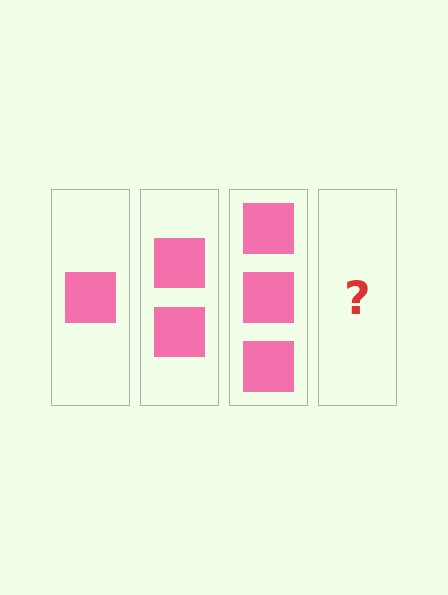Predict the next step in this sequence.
The next step is 4 squares.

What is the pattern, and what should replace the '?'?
The pattern is that each step adds one more square. The '?' should be 4 squares.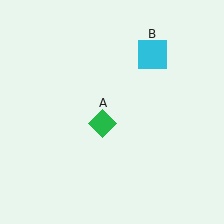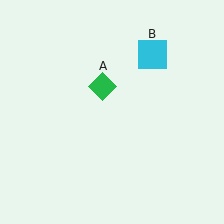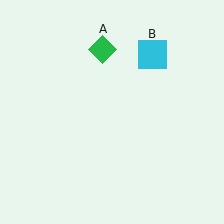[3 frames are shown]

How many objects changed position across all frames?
1 object changed position: green diamond (object A).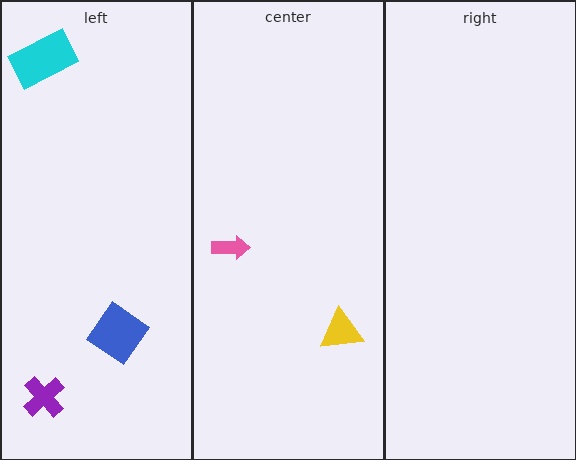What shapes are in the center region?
The pink arrow, the yellow triangle.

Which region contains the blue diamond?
The left region.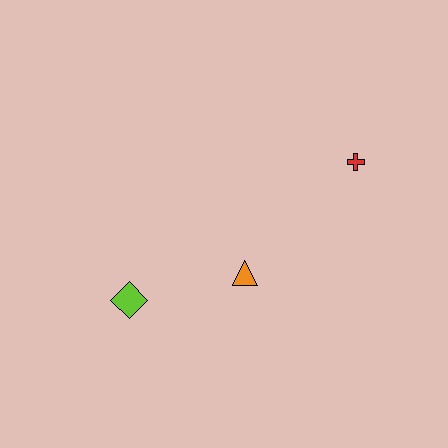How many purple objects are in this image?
There are no purple objects.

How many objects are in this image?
There are 3 objects.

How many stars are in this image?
There are no stars.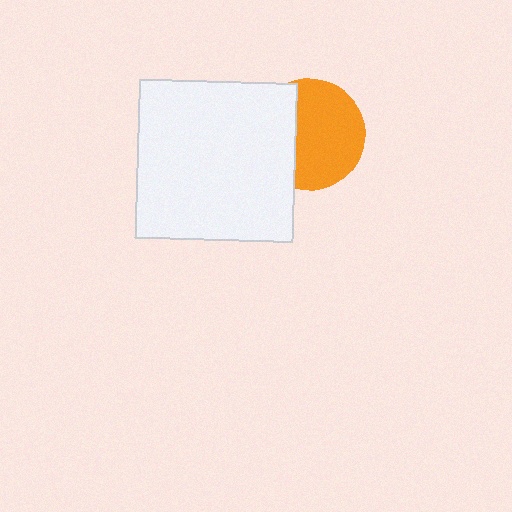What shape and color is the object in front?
The object in front is a white square.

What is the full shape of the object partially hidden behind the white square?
The partially hidden object is an orange circle.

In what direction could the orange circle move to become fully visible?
The orange circle could move right. That would shift it out from behind the white square entirely.